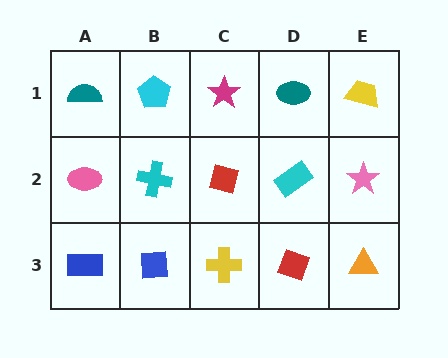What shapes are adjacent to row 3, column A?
A pink ellipse (row 2, column A), a blue square (row 3, column B).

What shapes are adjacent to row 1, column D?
A cyan rectangle (row 2, column D), a magenta star (row 1, column C), a yellow trapezoid (row 1, column E).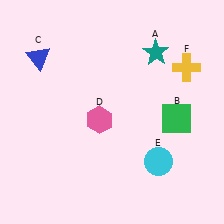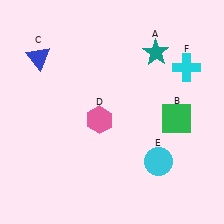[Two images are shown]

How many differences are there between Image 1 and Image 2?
There is 1 difference between the two images.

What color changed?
The cross (F) changed from yellow in Image 1 to cyan in Image 2.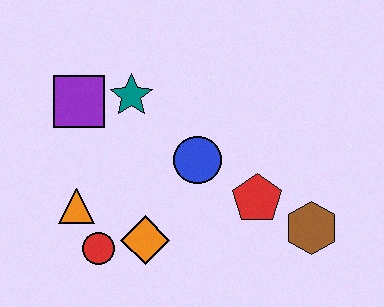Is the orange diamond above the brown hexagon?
No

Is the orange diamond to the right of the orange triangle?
Yes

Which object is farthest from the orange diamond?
The brown hexagon is farthest from the orange diamond.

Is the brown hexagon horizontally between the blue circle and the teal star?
No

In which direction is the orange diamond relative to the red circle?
The orange diamond is to the right of the red circle.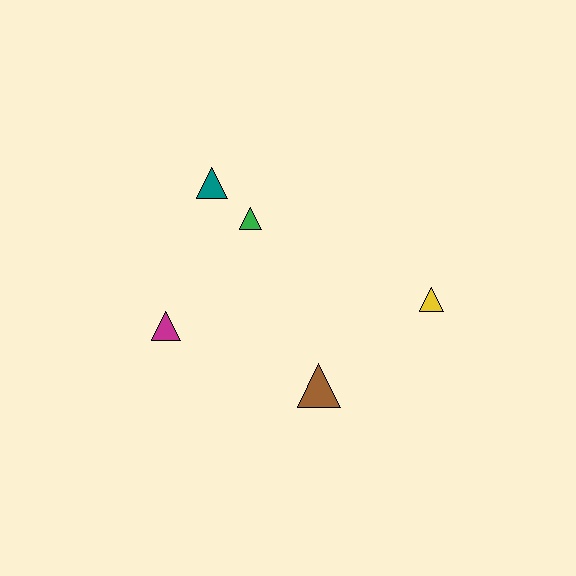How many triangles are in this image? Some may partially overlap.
There are 5 triangles.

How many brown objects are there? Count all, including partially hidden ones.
There is 1 brown object.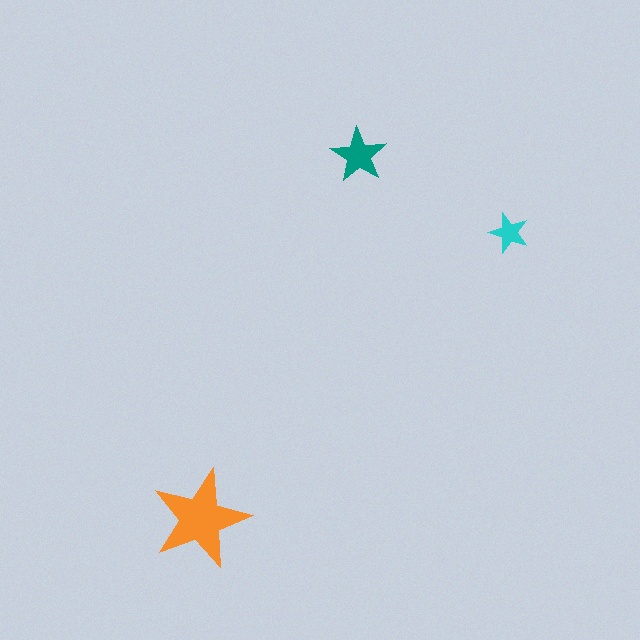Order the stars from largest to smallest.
the orange one, the teal one, the cyan one.